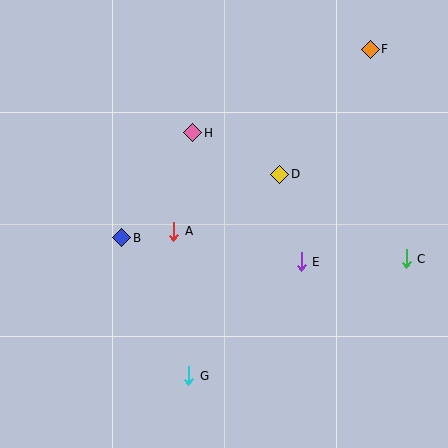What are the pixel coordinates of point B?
Point B is at (122, 238).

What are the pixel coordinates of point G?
Point G is at (189, 376).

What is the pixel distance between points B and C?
The distance between B and C is 285 pixels.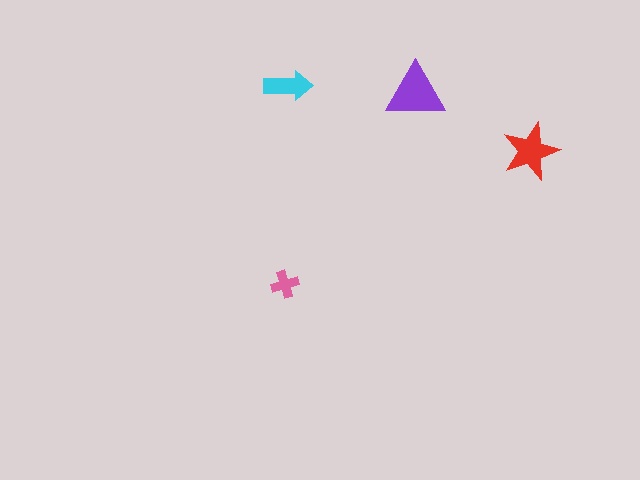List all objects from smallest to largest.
The pink cross, the cyan arrow, the red star, the purple triangle.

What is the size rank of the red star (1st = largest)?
2nd.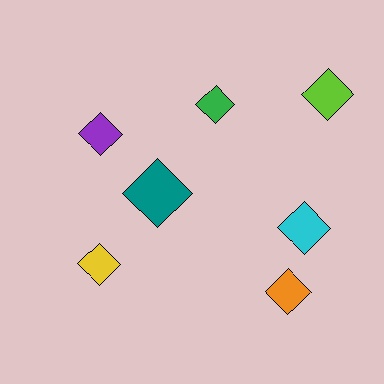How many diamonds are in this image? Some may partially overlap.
There are 7 diamonds.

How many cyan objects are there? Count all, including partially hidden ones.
There is 1 cyan object.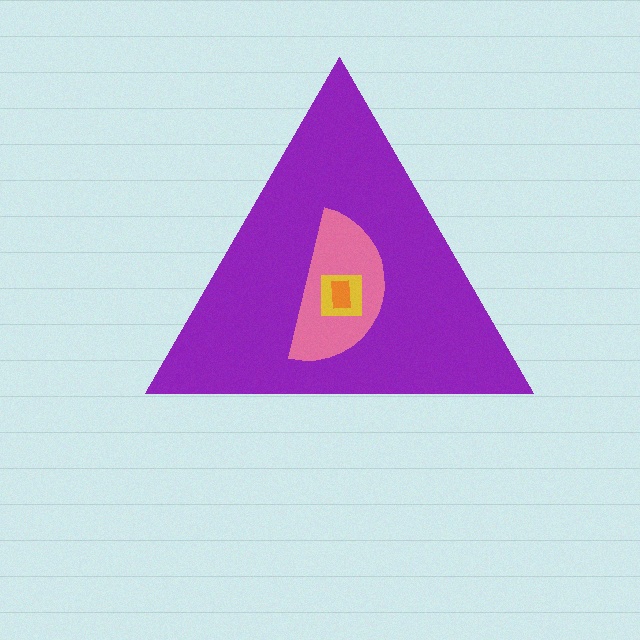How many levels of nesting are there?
4.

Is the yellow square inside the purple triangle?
Yes.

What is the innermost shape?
The orange rectangle.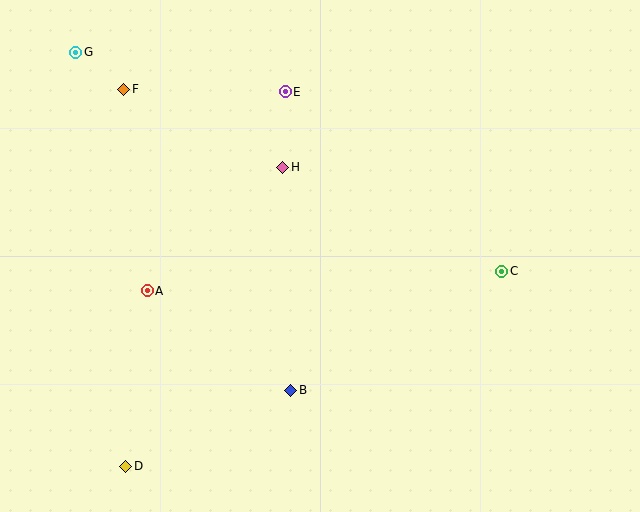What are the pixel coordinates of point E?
Point E is at (285, 92).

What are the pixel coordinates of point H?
Point H is at (283, 167).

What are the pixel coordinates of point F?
Point F is at (124, 89).